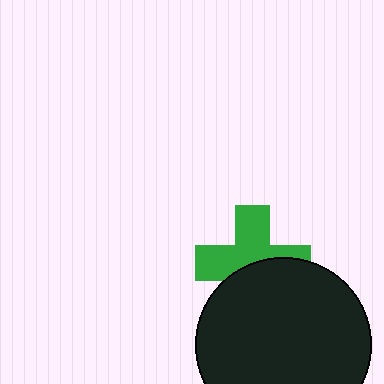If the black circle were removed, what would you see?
You would see the complete green cross.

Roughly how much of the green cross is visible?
About half of it is visible (roughly 56%).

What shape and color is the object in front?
The object in front is a black circle.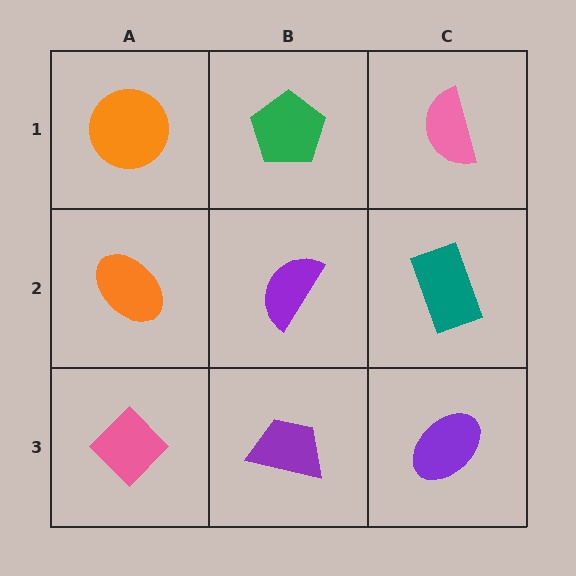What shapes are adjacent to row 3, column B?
A purple semicircle (row 2, column B), a pink diamond (row 3, column A), a purple ellipse (row 3, column C).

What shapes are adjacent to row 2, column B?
A green pentagon (row 1, column B), a purple trapezoid (row 3, column B), an orange ellipse (row 2, column A), a teal rectangle (row 2, column C).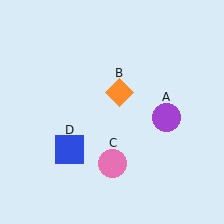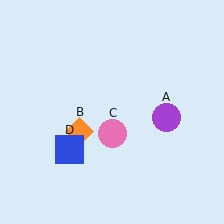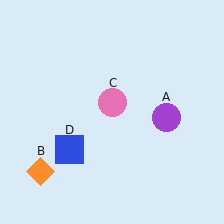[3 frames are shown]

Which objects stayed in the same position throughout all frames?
Purple circle (object A) and blue square (object D) remained stationary.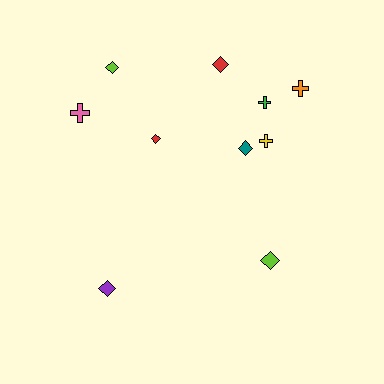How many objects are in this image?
There are 10 objects.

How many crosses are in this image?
There are 4 crosses.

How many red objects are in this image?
There are 2 red objects.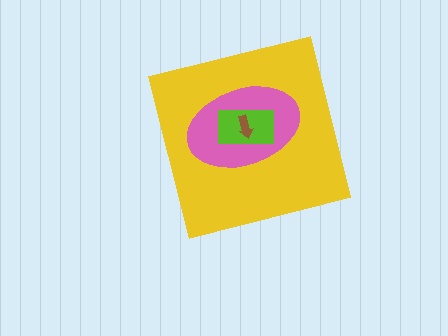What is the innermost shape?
The brown arrow.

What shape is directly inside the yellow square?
The pink ellipse.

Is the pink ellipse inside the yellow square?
Yes.